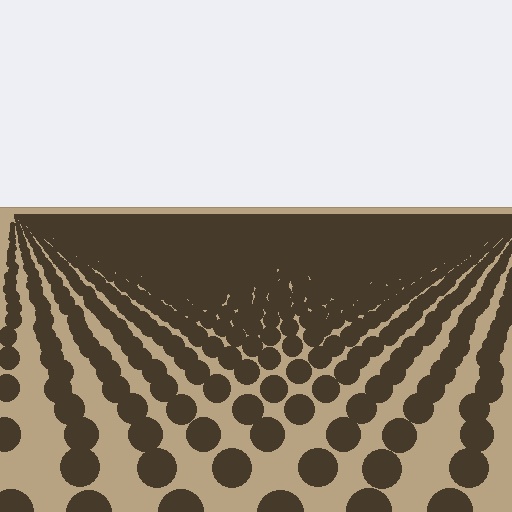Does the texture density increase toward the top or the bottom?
Density increases toward the top.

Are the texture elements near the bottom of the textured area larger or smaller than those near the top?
Larger. Near the bottom, elements are closer to the viewer and appear at a bigger on-screen size.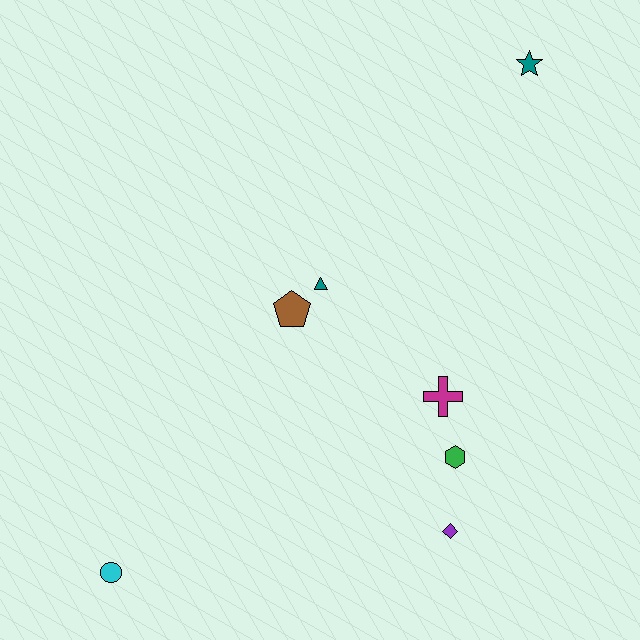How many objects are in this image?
There are 7 objects.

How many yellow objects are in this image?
There are no yellow objects.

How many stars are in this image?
There is 1 star.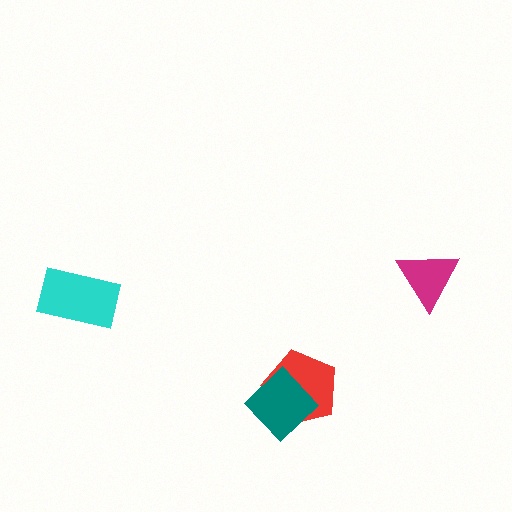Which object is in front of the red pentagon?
The teal diamond is in front of the red pentagon.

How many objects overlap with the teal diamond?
1 object overlaps with the teal diamond.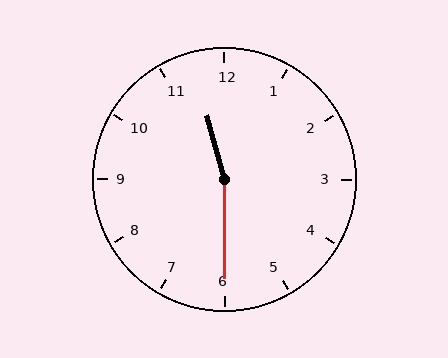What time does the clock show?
11:30.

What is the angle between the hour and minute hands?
Approximately 165 degrees.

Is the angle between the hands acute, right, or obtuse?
It is obtuse.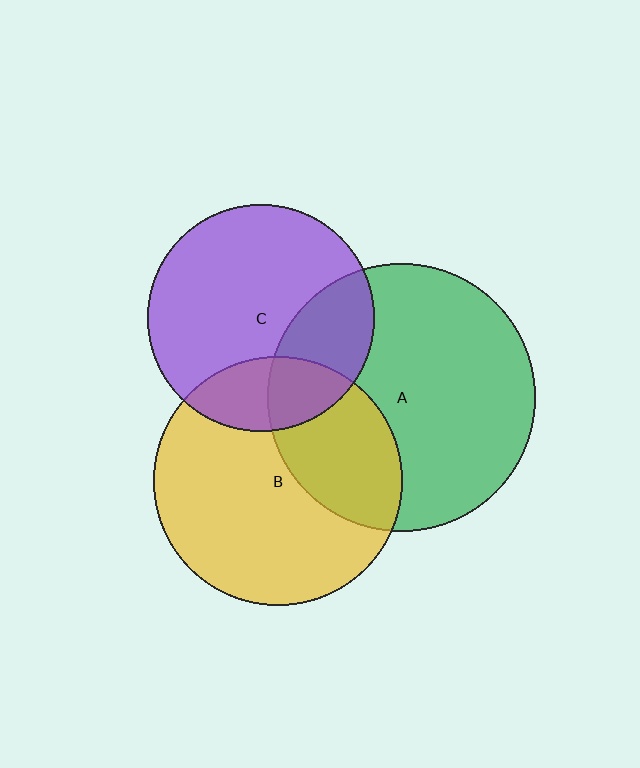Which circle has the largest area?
Circle A (green).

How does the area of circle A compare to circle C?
Approximately 1.4 times.